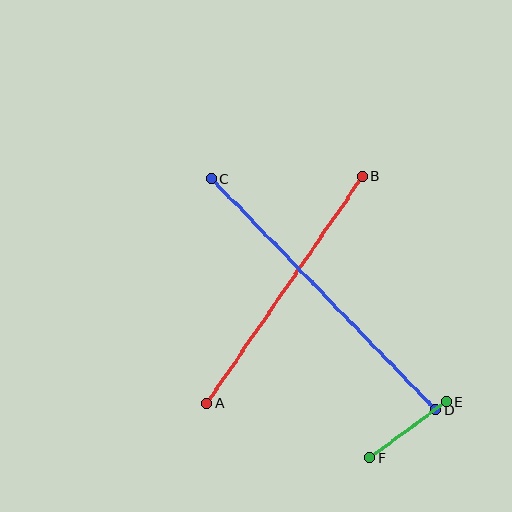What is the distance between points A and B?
The distance is approximately 276 pixels.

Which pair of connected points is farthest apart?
Points C and D are farthest apart.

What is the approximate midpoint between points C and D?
The midpoint is at approximately (324, 294) pixels.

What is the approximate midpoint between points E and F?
The midpoint is at approximately (408, 430) pixels.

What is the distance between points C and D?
The distance is approximately 322 pixels.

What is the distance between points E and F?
The distance is approximately 94 pixels.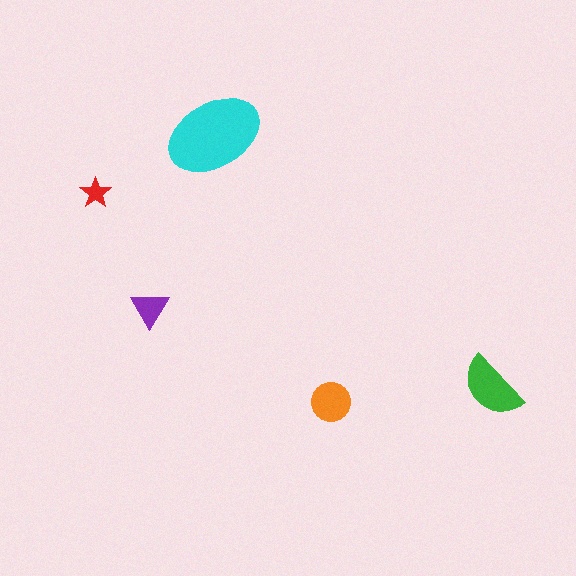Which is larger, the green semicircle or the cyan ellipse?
The cyan ellipse.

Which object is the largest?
The cyan ellipse.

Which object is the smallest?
The red star.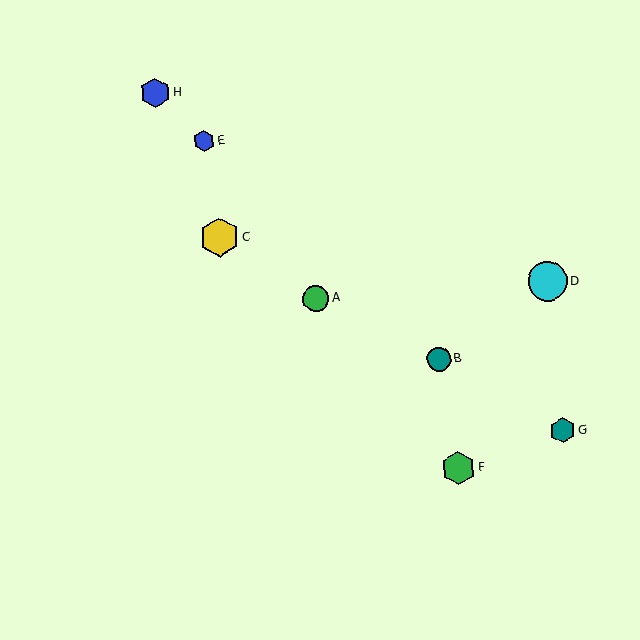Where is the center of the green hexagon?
The center of the green hexagon is at (458, 468).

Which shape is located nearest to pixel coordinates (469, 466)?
The green hexagon (labeled F) at (458, 468) is nearest to that location.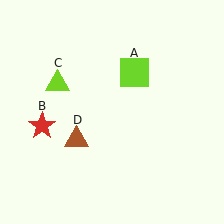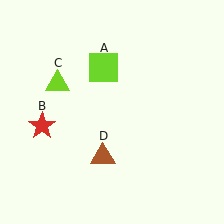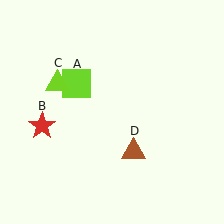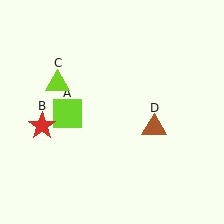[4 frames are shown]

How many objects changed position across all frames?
2 objects changed position: lime square (object A), brown triangle (object D).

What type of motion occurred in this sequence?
The lime square (object A), brown triangle (object D) rotated counterclockwise around the center of the scene.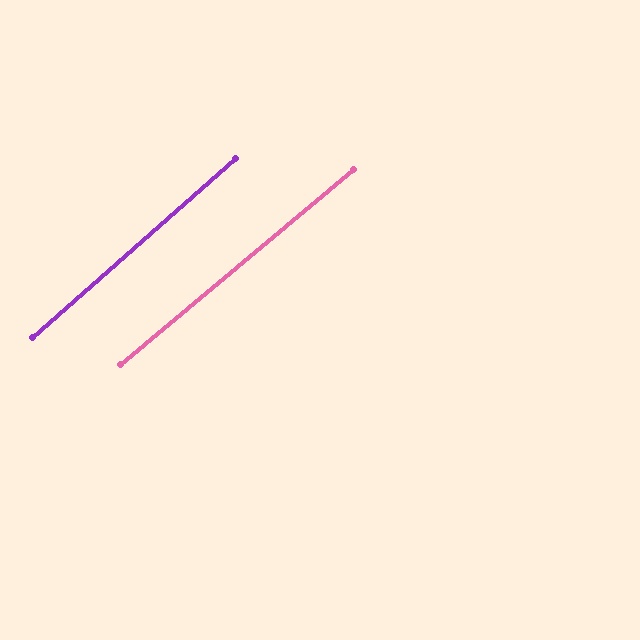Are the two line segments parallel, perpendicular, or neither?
Parallel — their directions differ by only 1.5°.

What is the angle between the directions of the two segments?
Approximately 1 degree.